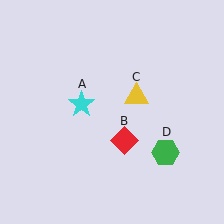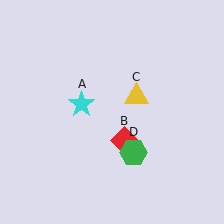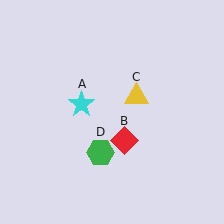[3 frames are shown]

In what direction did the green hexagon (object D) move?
The green hexagon (object D) moved left.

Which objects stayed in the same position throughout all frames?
Cyan star (object A) and red diamond (object B) and yellow triangle (object C) remained stationary.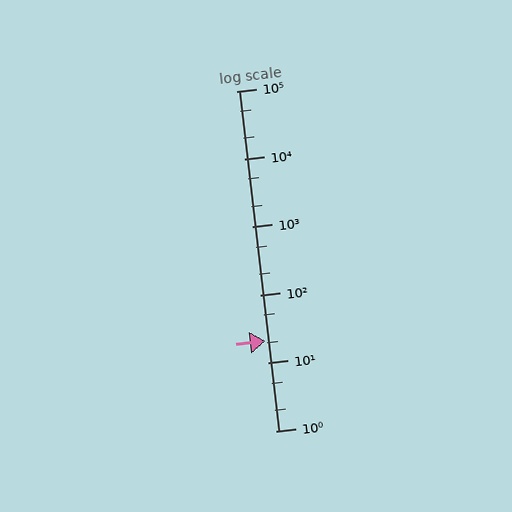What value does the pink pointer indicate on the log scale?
The pointer indicates approximately 21.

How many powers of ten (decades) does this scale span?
The scale spans 5 decades, from 1 to 100000.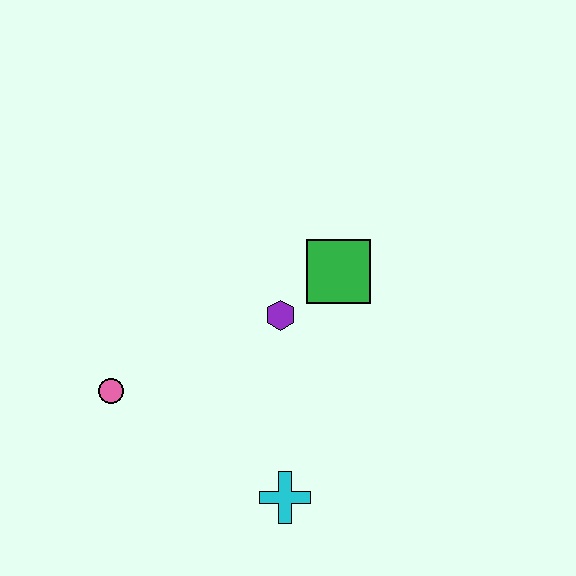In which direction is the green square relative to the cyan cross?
The green square is above the cyan cross.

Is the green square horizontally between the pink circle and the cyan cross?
No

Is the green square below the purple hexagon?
No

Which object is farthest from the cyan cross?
The green square is farthest from the cyan cross.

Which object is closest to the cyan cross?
The purple hexagon is closest to the cyan cross.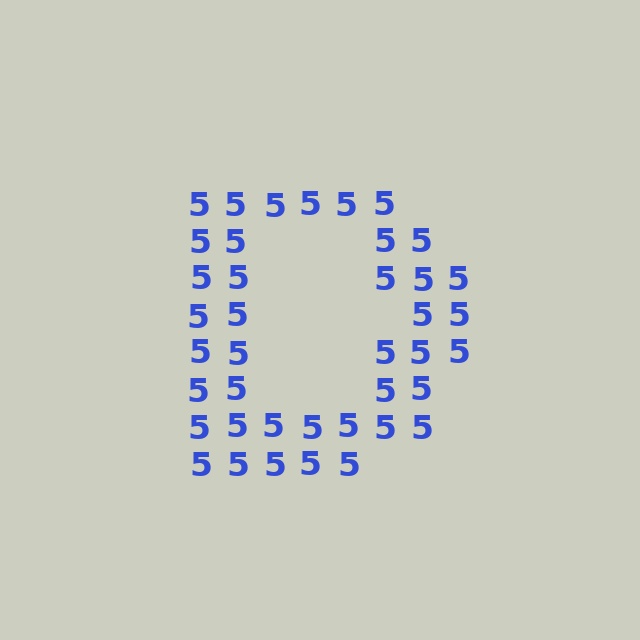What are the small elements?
The small elements are digit 5's.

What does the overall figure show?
The overall figure shows the letter D.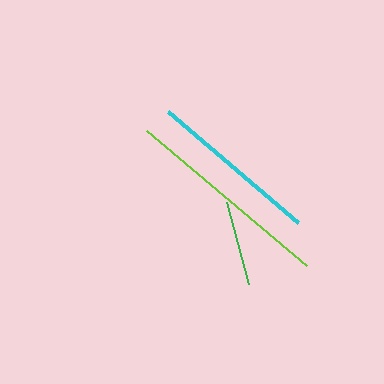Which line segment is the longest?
The lime line is the longest at approximately 210 pixels.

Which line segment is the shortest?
The green line is the shortest at approximately 85 pixels.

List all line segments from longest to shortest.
From longest to shortest: lime, cyan, green.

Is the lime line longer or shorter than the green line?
The lime line is longer than the green line.